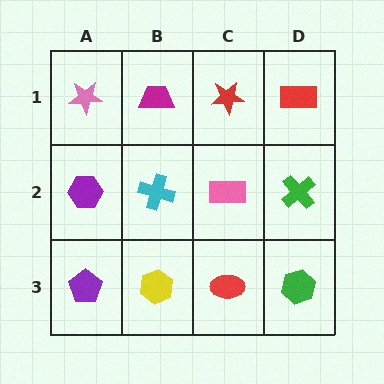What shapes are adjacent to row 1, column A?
A purple hexagon (row 2, column A), a magenta trapezoid (row 1, column B).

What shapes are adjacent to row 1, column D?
A green cross (row 2, column D), a red star (row 1, column C).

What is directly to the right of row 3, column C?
A green hexagon.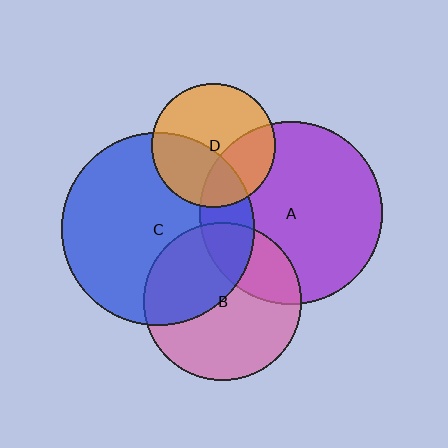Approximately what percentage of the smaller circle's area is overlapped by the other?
Approximately 20%.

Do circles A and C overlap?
Yes.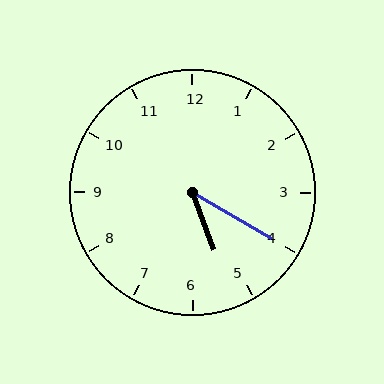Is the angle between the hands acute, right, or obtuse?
It is acute.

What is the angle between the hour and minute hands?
Approximately 40 degrees.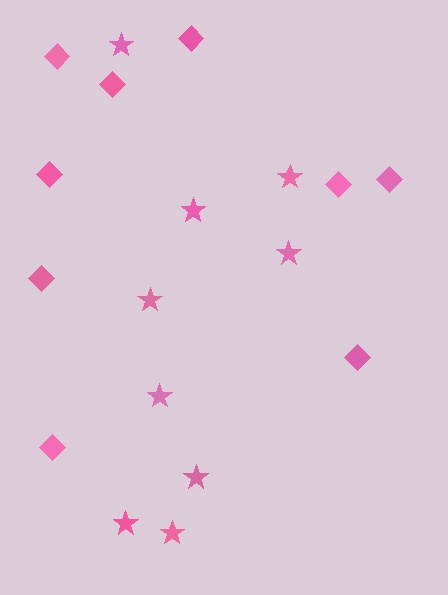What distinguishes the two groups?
There are 2 groups: one group of stars (9) and one group of diamonds (9).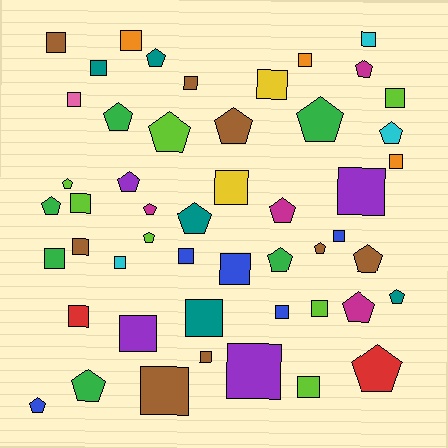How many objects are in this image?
There are 50 objects.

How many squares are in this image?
There are 28 squares.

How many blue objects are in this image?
There are 5 blue objects.